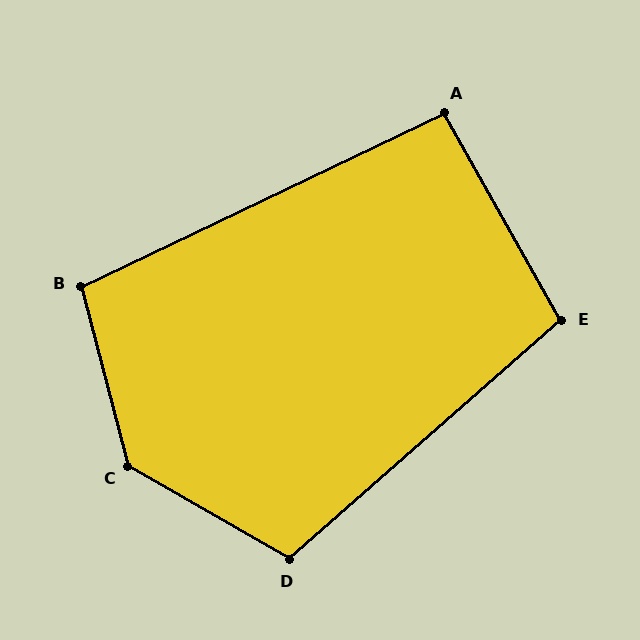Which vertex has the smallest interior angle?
A, at approximately 94 degrees.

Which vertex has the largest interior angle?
C, at approximately 135 degrees.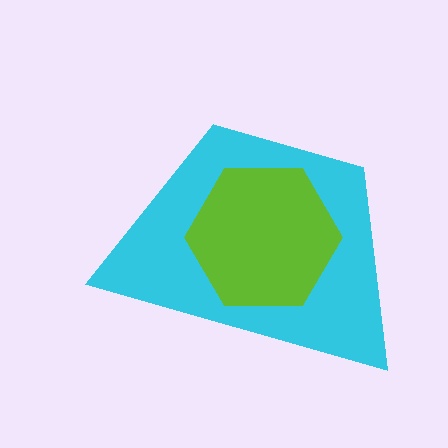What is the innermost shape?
The lime hexagon.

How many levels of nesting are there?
2.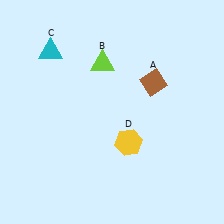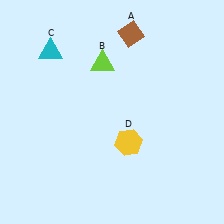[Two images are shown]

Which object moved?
The brown diamond (A) moved up.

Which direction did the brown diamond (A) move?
The brown diamond (A) moved up.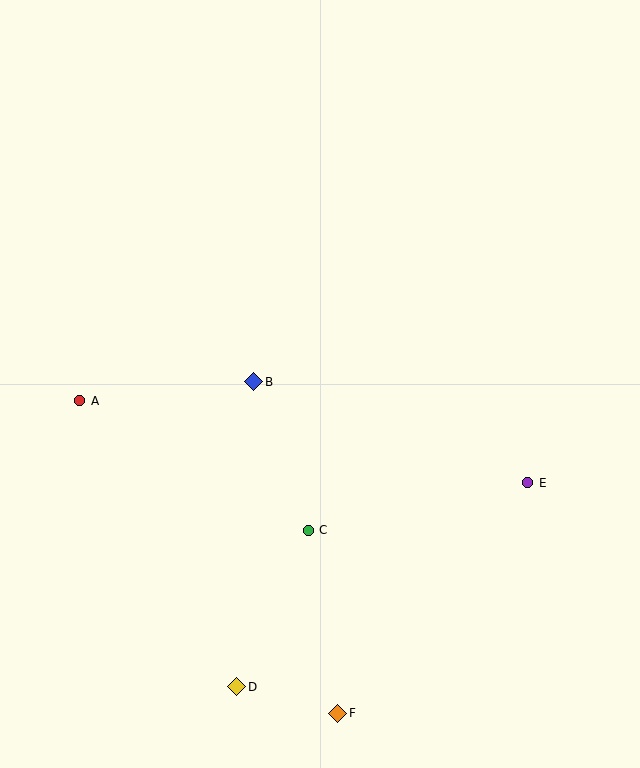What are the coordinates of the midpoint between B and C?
The midpoint between B and C is at (281, 456).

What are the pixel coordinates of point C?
Point C is at (308, 530).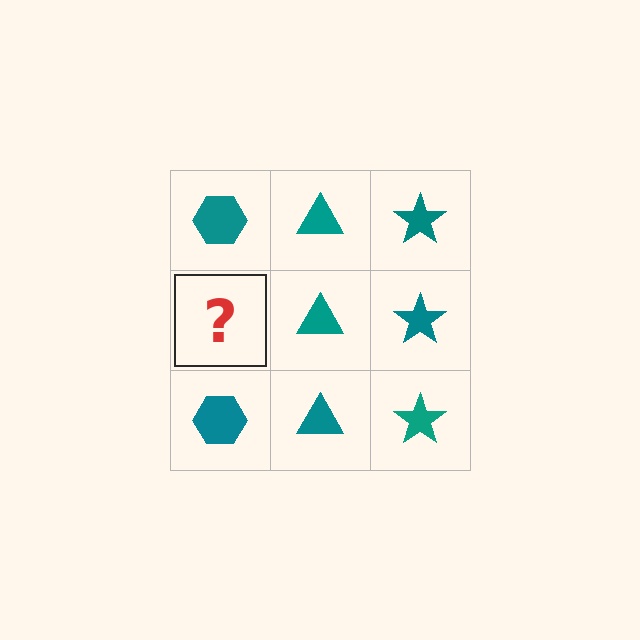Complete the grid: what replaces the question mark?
The question mark should be replaced with a teal hexagon.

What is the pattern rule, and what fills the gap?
The rule is that each column has a consistent shape. The gap should be filled with a teal hexagon.